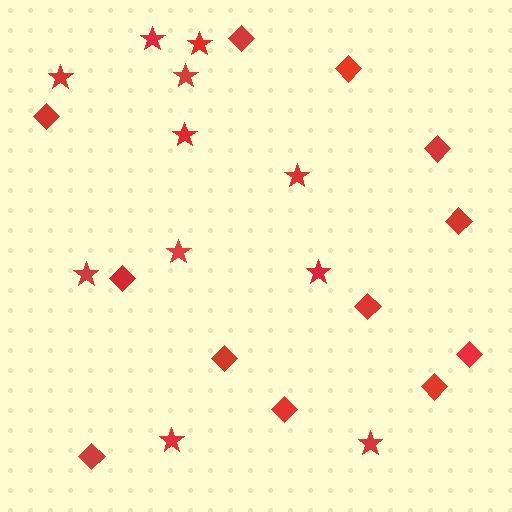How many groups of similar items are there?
There are 2 groups: one group of stars (11) and one group of diamonds (12).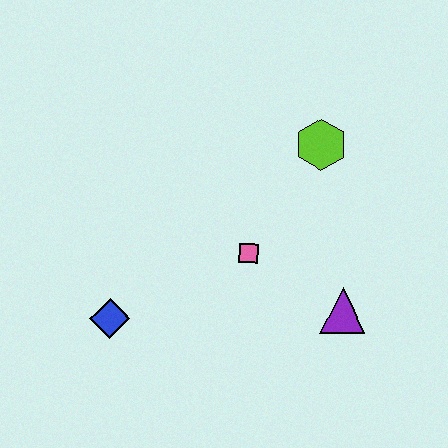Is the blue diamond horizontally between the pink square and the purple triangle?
No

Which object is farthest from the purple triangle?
The blue diamond is farthest from the purple triangle.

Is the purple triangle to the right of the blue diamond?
Yes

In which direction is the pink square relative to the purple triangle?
The pink square is to the left of the purple triangle.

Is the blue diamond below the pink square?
Yes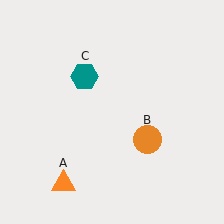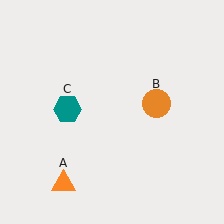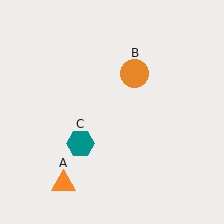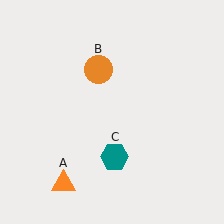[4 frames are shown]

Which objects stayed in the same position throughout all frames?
Orange triangle (object A) remained stationary.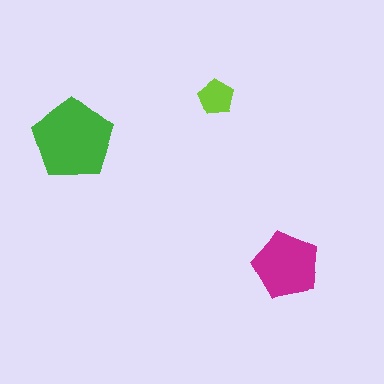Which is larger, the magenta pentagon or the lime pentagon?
The magenta one.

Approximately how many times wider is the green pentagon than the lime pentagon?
About 2.5 times wider.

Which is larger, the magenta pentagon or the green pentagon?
The green one.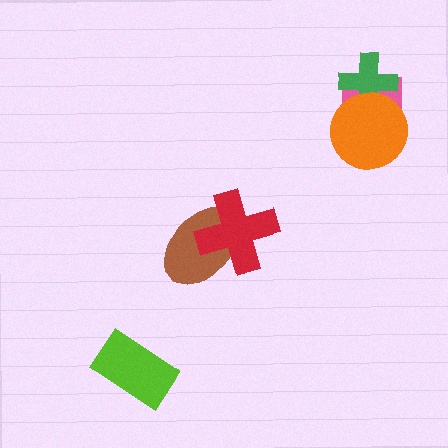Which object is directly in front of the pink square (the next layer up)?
The green cross is directly in front of the pink square.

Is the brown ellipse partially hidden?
Yes, it is partially covered by another shape.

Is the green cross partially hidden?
Yes, it is partially covered by another shape.